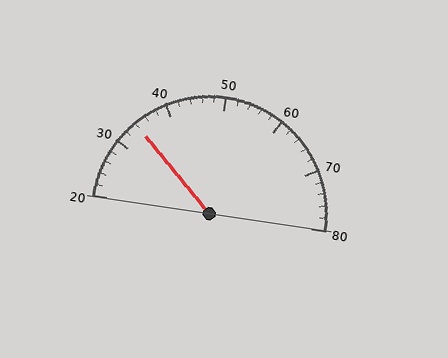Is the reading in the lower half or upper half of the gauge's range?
The reading is in the lower half of the range (20 to 80).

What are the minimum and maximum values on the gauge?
The gauge ranges from 20 to 80.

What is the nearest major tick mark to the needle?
The nearest major tick mark is 30.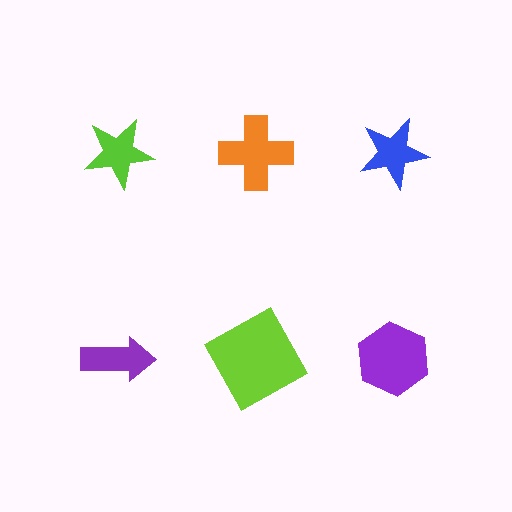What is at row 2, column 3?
A purple hexagon.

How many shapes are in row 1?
3 shapes.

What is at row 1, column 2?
An orange cross.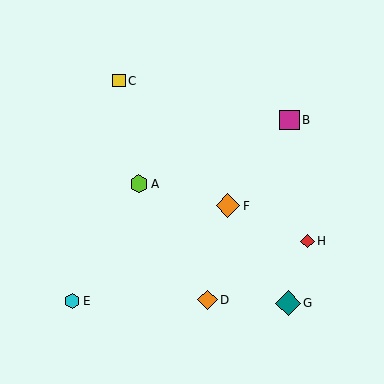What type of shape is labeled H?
Shape H is a red diamond.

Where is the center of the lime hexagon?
The center of the lime hexagon is at (139, 184).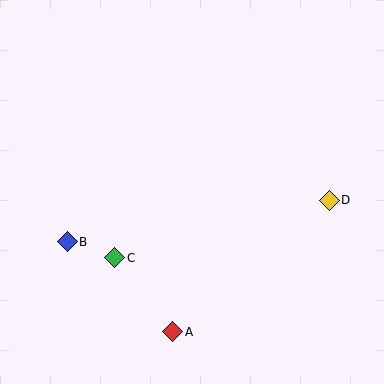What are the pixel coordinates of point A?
Point A is at (173, 332).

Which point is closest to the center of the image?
Point C at (115, 258) is closest to the center.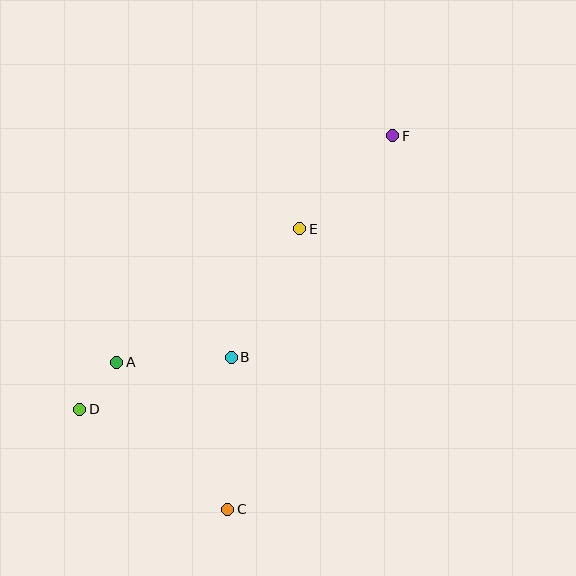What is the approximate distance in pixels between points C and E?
The distance between C and E is approximately 289 pixels.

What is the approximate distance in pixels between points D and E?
The distance between D and E is approximately 284 pixels.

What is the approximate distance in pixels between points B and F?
The distance between B and F is approximately 274 pixels.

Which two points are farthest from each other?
Points D and F are farthest from each other.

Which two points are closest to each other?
Points A and D are closest to each other.